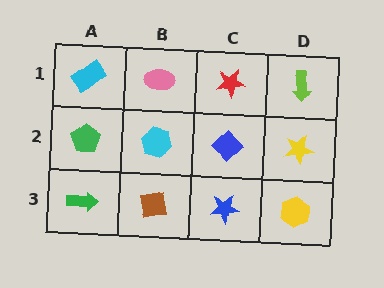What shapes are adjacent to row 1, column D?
A yellow star (row 2, column D), a red star (row 1, column C).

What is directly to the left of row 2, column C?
A cyan hexagon.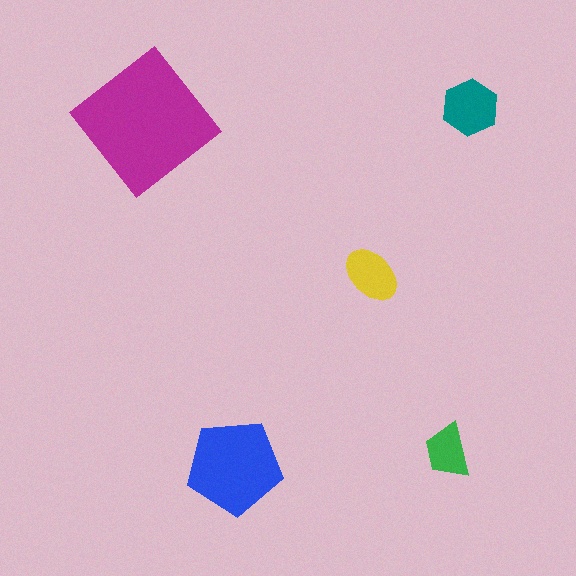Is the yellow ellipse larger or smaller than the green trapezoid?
Larger.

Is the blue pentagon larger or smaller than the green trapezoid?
Larger.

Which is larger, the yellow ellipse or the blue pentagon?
The blue pentagon.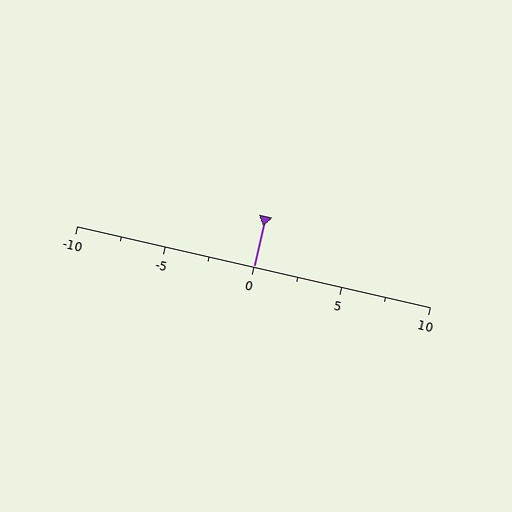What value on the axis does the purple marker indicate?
The marker indicates approximately 0.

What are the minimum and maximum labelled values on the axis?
The axis runs from -10 to 10.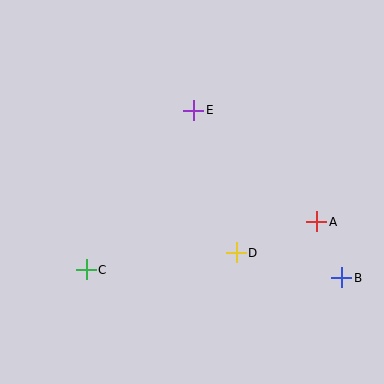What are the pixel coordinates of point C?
Point C is at (86, 270).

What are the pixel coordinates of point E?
Point E is at (194, 110).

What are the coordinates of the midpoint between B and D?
The midpoint between B and D is at (289, 265).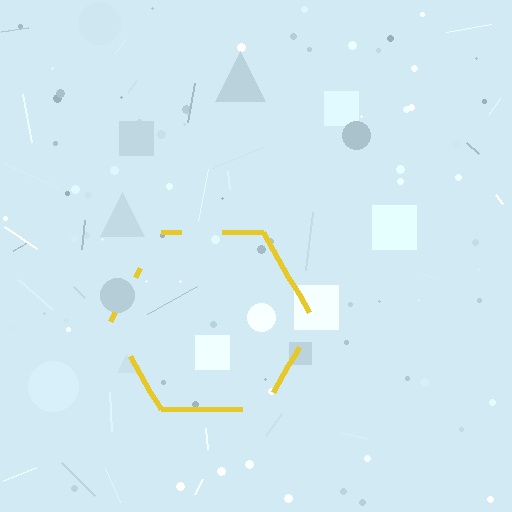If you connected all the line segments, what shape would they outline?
They would outline a hexagon.